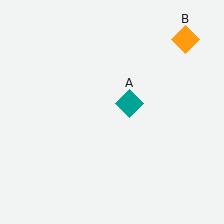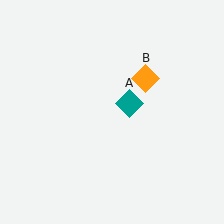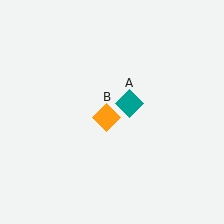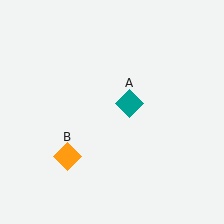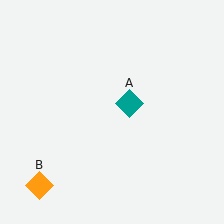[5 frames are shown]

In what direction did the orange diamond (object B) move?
The orange diamond (object B) moved down and to the left.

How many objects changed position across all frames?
1 object changed position: orange diamond (object B).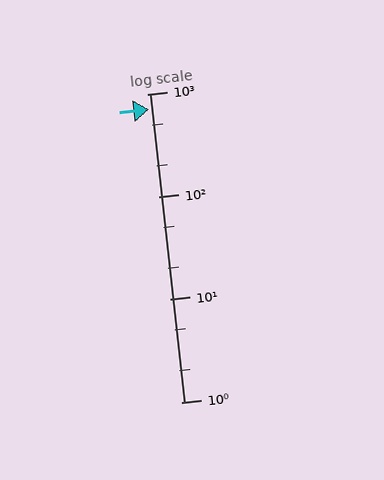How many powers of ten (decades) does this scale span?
The scale spans 3 decades, from 1 to 1000.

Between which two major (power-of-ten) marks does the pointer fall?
The pointer is between 100 and 1000.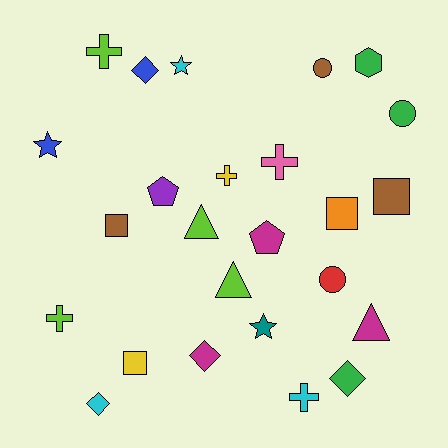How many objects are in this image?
There are 25 objects.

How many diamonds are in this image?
There are 4 diamonds.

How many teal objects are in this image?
There is 1 teal object.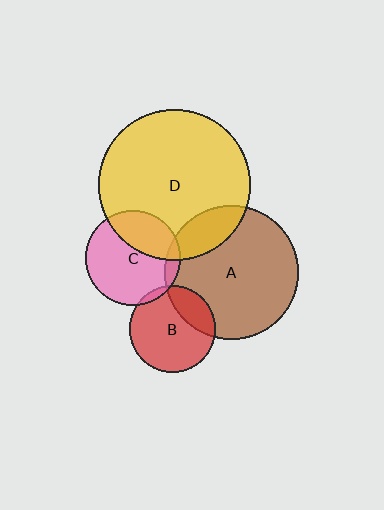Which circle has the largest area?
Circle D (yellow).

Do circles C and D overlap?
Yes.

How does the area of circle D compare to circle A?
Approximately 1.3 times.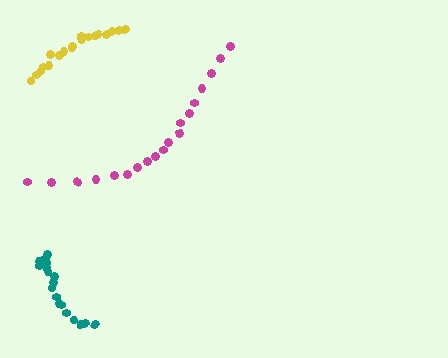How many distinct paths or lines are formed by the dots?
There are 3 distinct paths.